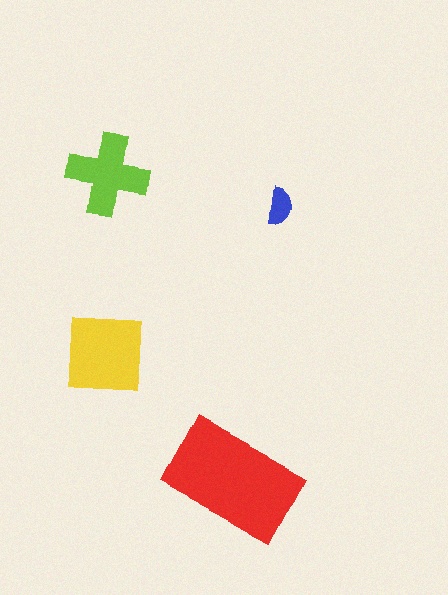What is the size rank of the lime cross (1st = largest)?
3rd.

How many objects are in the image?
There are 4 objects in the image.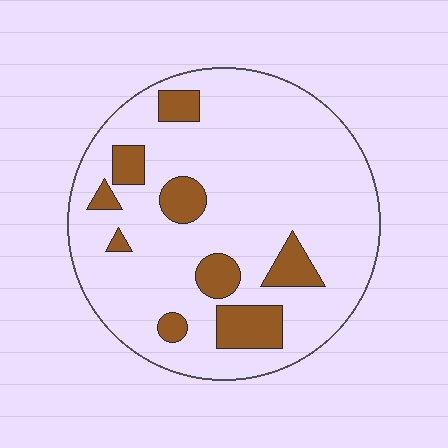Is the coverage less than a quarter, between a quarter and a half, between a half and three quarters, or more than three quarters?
Less than a quarter.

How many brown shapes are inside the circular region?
9.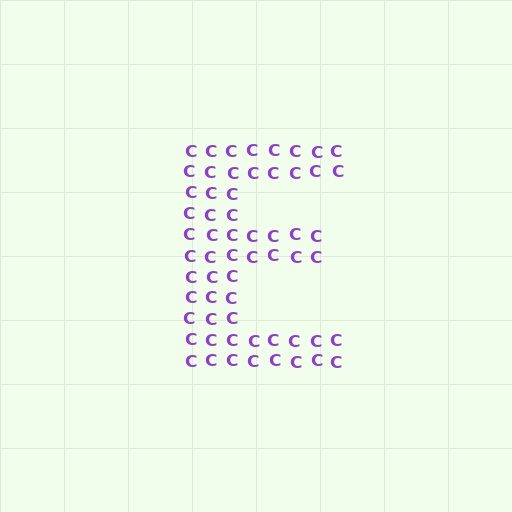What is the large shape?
The large shape is the letter E.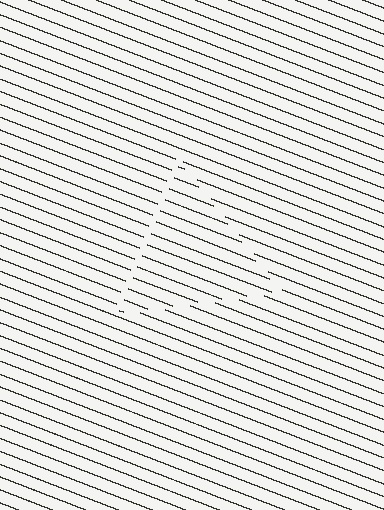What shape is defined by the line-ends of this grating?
An illusory triangle. The interior of the shape contains the same grating, shifted by half a period — the contour is defined by the phase discontinuity where line-ends from the inner and outer gratings abut.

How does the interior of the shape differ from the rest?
The interior of the shape contains the same grating, shifted by half a period — the contour is defined by the phase discontinuity where line-ends from the inner and outer gratings abut.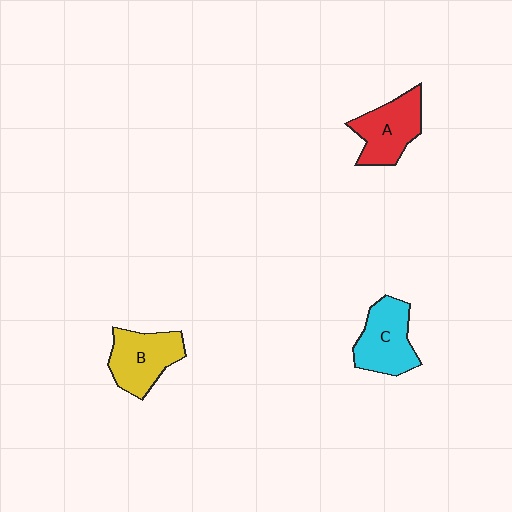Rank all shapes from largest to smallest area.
From largest to smallest: C (cyan), B (yellow), A (red).